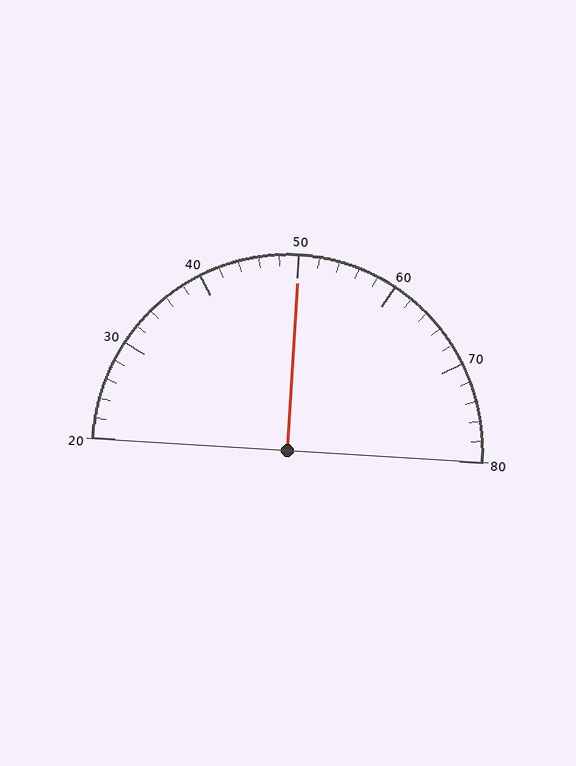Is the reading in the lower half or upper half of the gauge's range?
The reading is in the upper half of the range (20 to 80).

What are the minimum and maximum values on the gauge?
The gauge ranges from 20 to 80.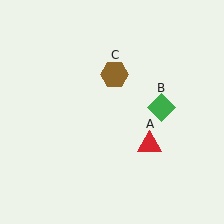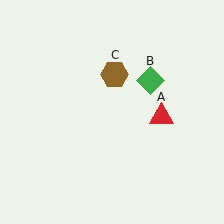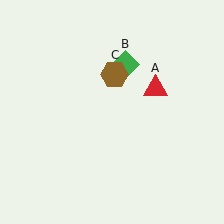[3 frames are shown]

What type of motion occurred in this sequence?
The red triangle (object A), green diamond (object B) rotated counterclockwise around the center of the scene.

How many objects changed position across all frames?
2 objects changed position: red triangle (object A), green diamond (object B).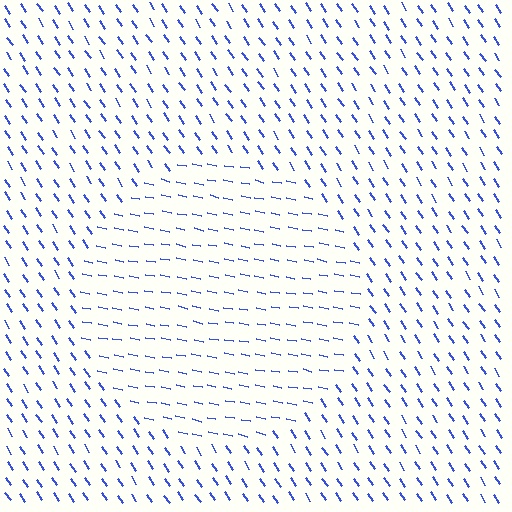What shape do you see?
I see a circle.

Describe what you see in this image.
The image is filled with small blue line segments. A circle region in the image has lines oriented differently from the surrounding lines, creating a visible texture boundary.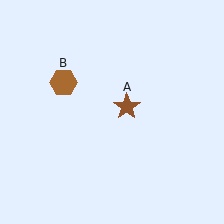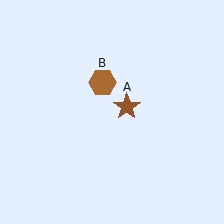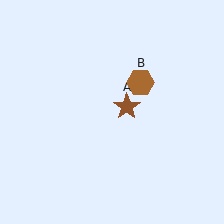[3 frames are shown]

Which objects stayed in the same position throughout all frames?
Brown star (object A) remained stationary.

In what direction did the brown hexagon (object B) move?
The brown hexagon (object B) moved right.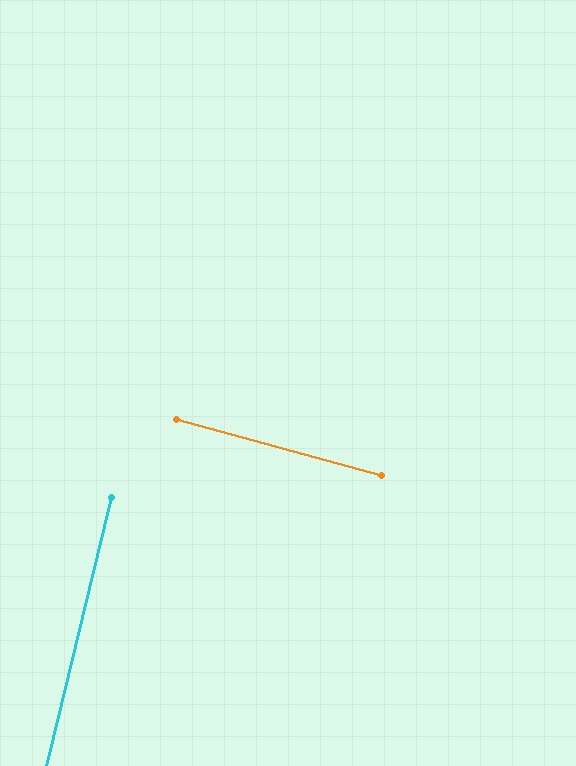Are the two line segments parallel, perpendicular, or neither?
Perpendicular — they meet at approximately 88°.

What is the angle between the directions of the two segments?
Approximately 88 degrees.